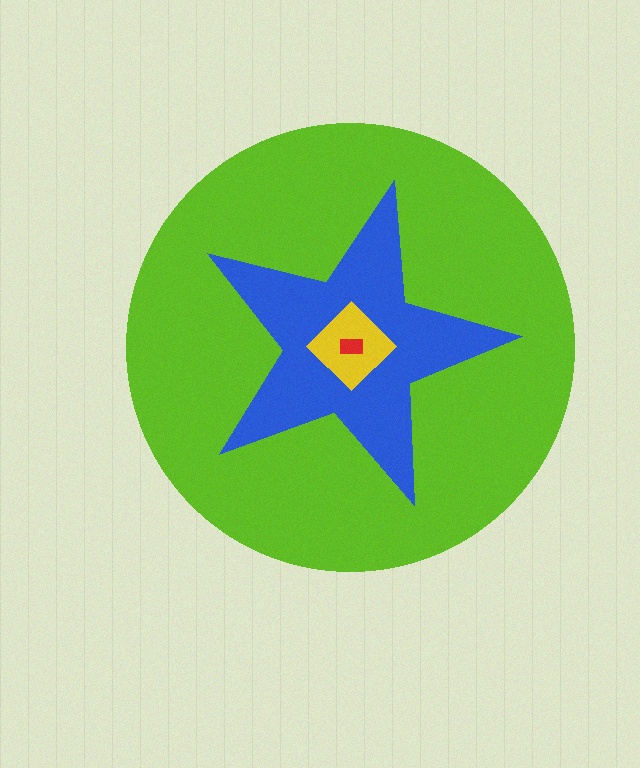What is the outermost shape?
The lime circle.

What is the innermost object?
The red rectangle.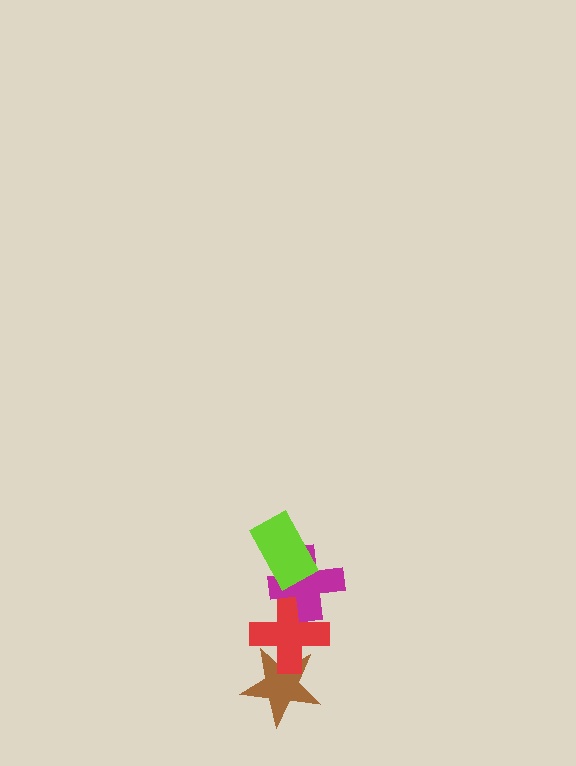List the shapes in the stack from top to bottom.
From top to bottom: the lime rectangle, the magenta cross, the red cross, the brown star.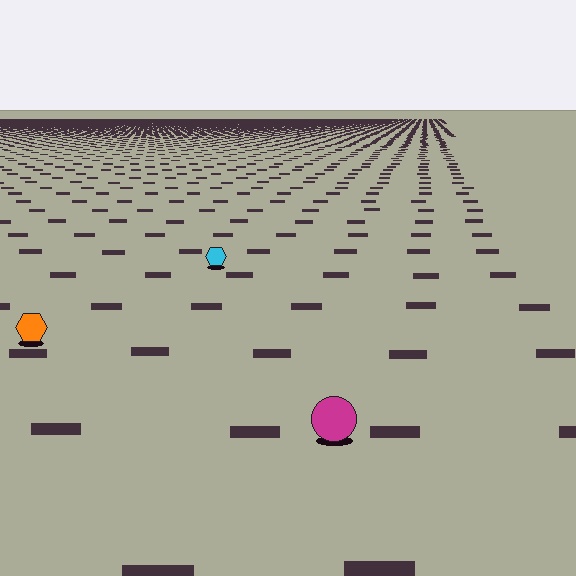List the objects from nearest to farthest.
From nearest to farthest: the magenta circle, the orange hexagon, the cyan hexagon.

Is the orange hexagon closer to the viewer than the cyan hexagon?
Yes. The orange hexagon is closer — you can tell from the texture gradient: the ground texture is coarser near it.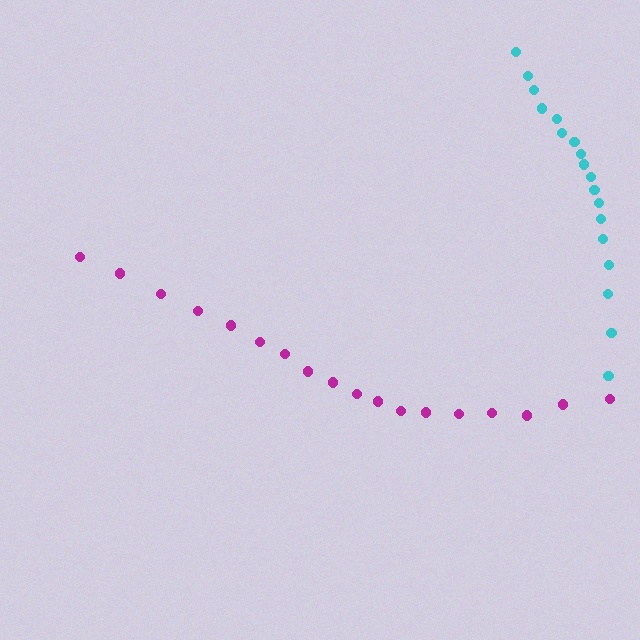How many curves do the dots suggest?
There are 2 distinct paths.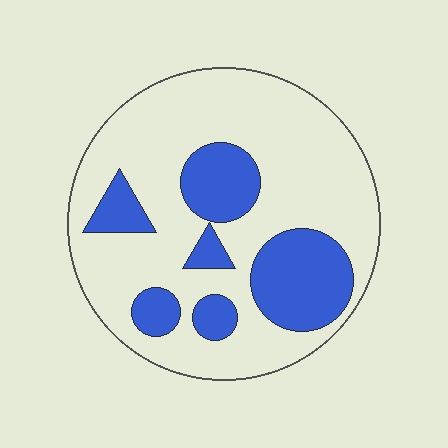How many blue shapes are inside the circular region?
6.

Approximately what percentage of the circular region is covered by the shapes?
Approximately 25%.